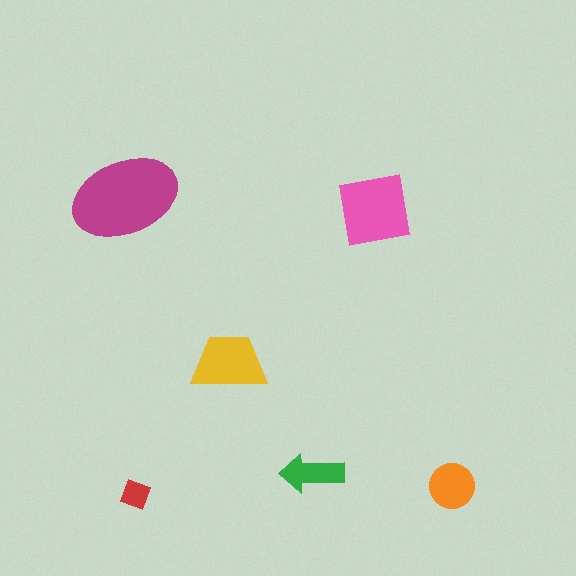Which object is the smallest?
The red diamond.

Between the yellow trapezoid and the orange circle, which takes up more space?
The yellow trapezoid.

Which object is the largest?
The magenta ellipse.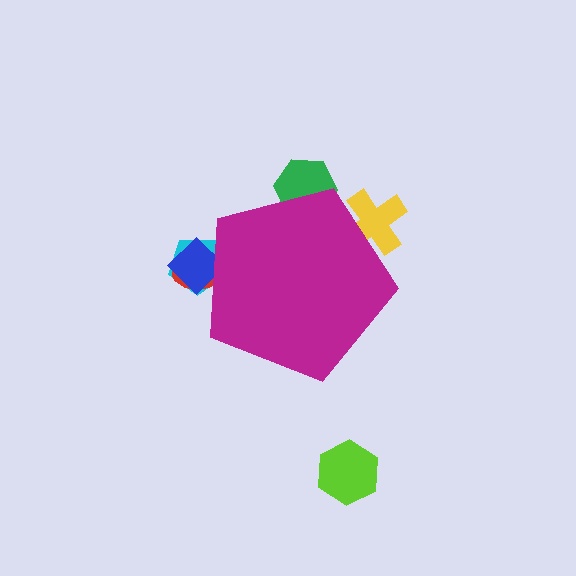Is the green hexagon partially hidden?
Yes, the green hexagon is partially hidden behind the magenta pentagon.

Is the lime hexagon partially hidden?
No, the lime hexagon is fully visible.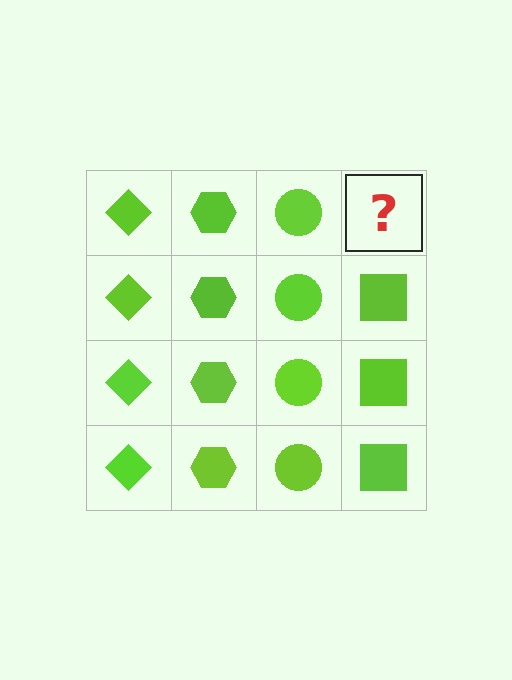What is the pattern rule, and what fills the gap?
The rule is that each column has a consistent shape. The gap should be filled with a lime square.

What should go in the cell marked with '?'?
The missing cell should contain a lime square.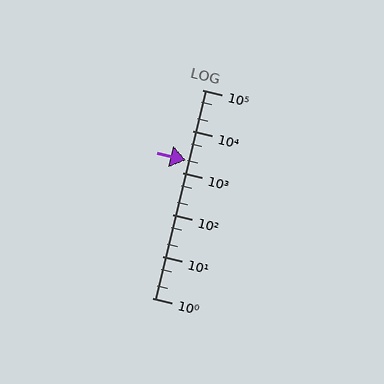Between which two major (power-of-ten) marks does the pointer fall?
The pointer is between 1000 and 10000.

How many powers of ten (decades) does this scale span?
The scale spans 5 decades, from 1 to 100000.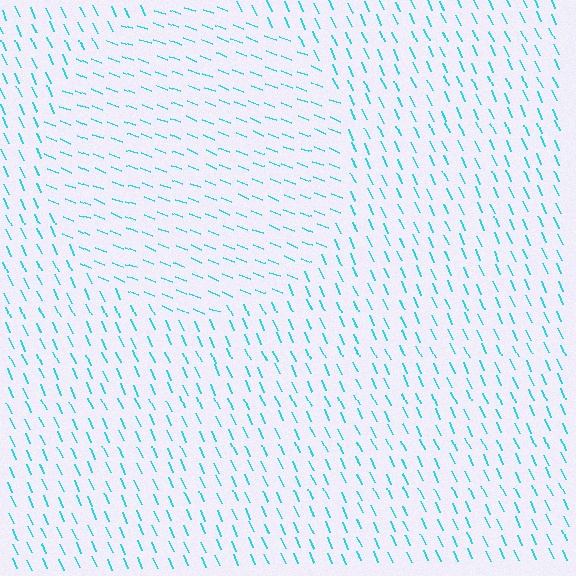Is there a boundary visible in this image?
Yes, there is a texture boundary formed by a change in line orientation.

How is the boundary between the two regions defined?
The boundary is defined purely by a change in line orientation (approximately 45 degrees difference). All lines are the same color and thickness.